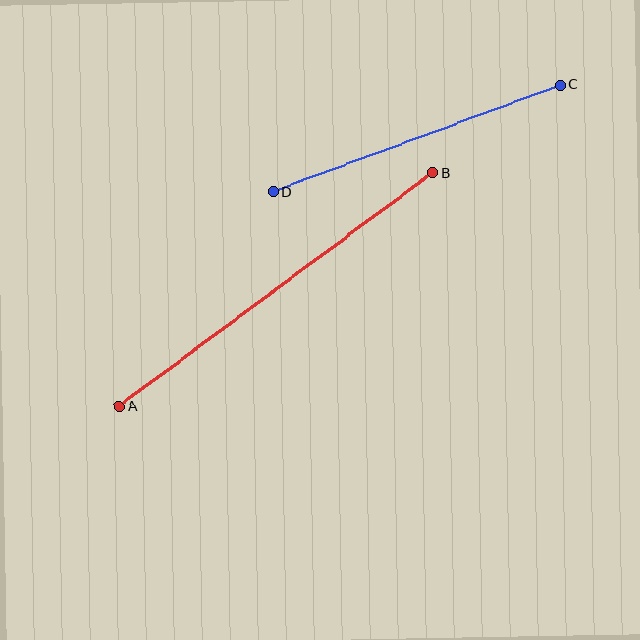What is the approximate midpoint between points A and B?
The midpoint is at approximately (276, 290) pixels.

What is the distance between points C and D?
The distance is approximately 306 pixels.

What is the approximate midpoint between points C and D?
The midpoint is at approximately (416, 138) pixels.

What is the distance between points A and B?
The distance is approximately 391 pixels.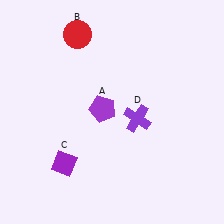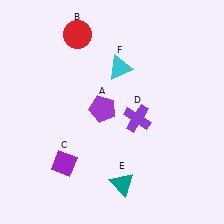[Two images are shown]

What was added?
A teal triangle (E), a cyan triangle (F) were added in Image 2.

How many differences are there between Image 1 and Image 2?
There are 2 differences between the two images.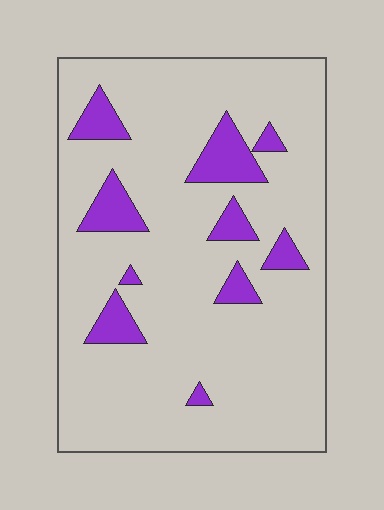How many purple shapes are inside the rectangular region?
10.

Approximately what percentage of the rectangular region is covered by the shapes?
Approximately 15%.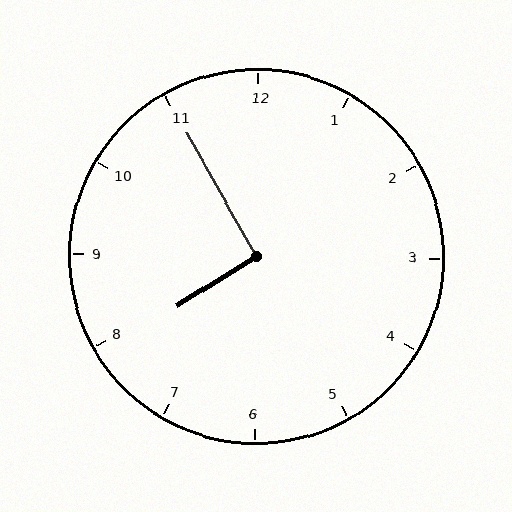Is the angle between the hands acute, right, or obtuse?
It is right.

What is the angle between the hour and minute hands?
Approximately 92 degrees.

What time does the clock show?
7:55.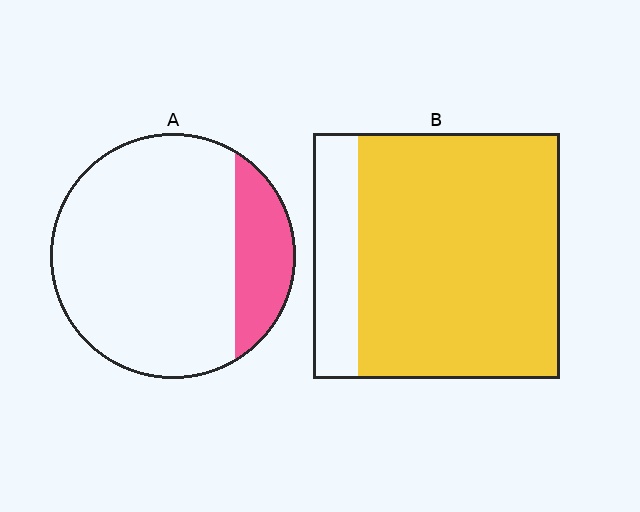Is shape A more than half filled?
No.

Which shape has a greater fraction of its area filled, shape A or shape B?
Shape B.